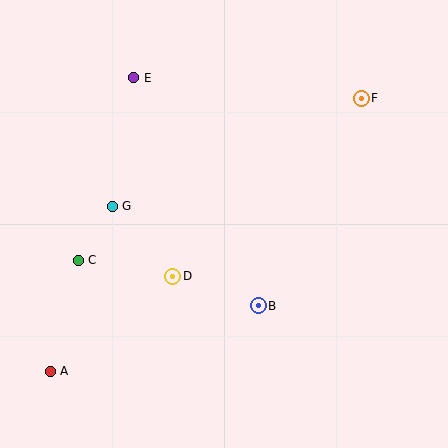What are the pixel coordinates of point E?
Point E is at (134, 78).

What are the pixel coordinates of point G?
Point G is at (112, 206).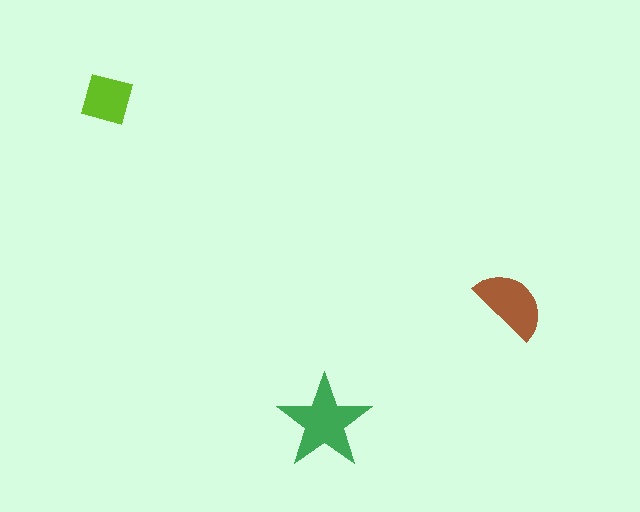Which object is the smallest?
The lime square.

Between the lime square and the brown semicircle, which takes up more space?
The brown semicircle.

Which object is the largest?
The green star.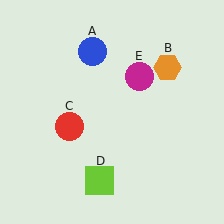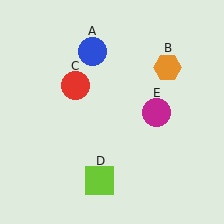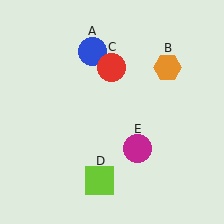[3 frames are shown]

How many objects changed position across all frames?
2 objects changed position: red circle (object C), magenta circle (object E).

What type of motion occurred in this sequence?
The red circle (object C), magenta circle (object E) rotated clockwise around the center of the scene.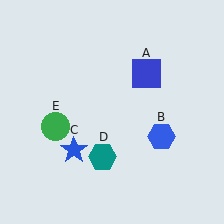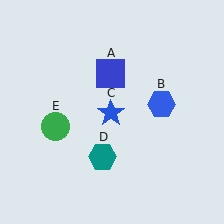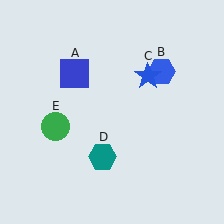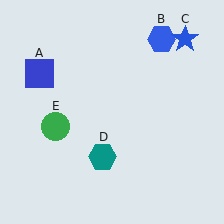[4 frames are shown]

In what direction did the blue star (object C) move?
The blue star (object C) moved up and to the right.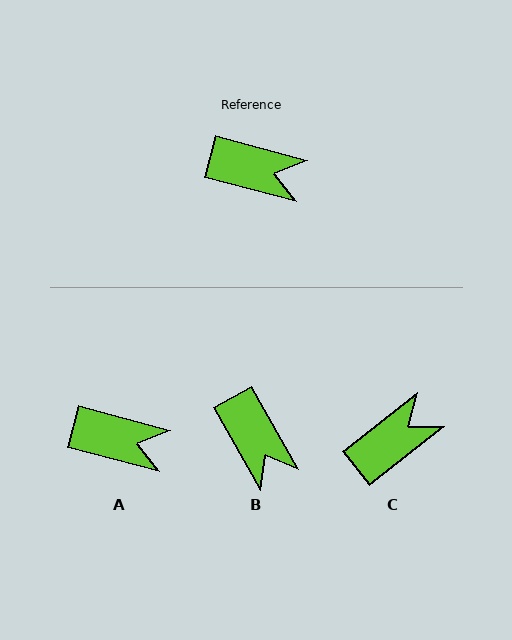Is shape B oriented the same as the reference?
No, it is off by about 45 degrees.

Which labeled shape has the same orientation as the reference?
A.